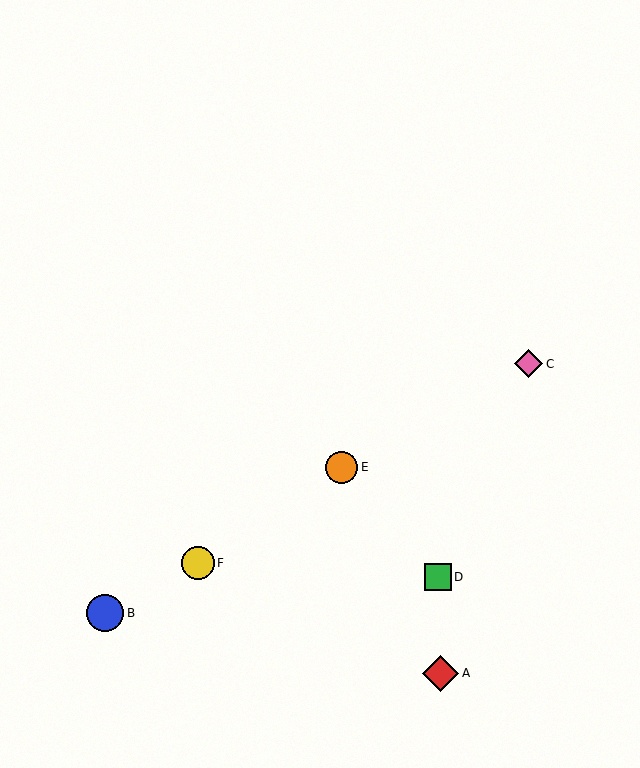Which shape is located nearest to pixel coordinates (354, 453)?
The orange circle (labeled E) at (342, 467) is nearest to that location.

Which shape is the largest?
The blue circle (labeled B) is the largest.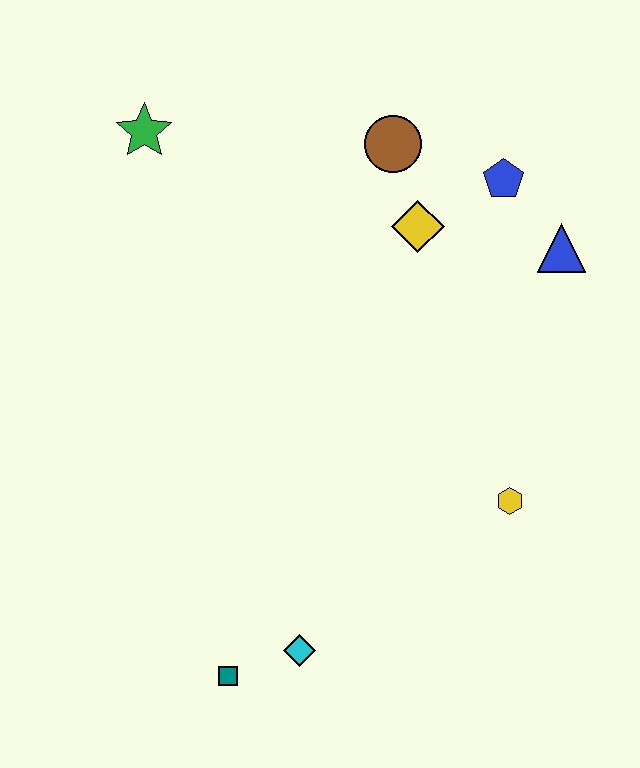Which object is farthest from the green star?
The teal square is farthest from the green star.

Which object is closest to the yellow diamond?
The brown circle is closest to the yellow diamond.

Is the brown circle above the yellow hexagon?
Yes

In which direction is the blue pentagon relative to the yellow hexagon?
The blue pentagon is above the yellow hexagon.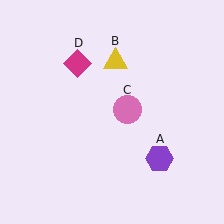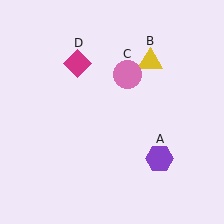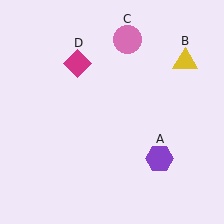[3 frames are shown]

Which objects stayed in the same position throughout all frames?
Purple hexagon (object A) and magenta diamond (object D) remained stationary.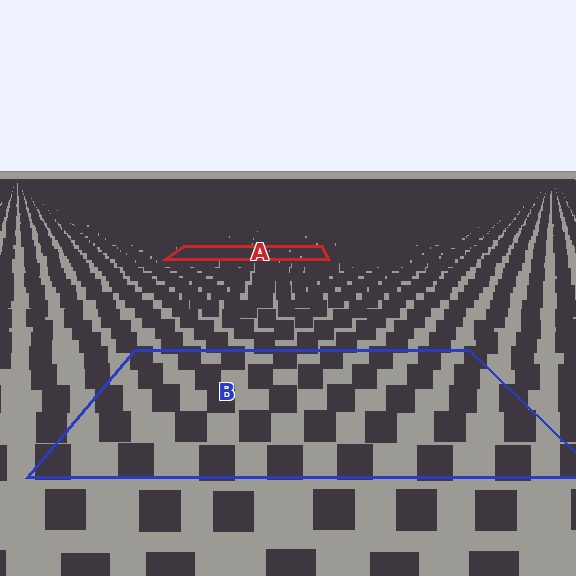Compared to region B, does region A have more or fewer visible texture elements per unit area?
Region A has more texture elements per unit area — they are packed more densely because it is farther away.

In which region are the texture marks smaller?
The texture marks are smaller in region A, because it is farther away.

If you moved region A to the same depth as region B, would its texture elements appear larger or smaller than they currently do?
They would appear larger. At a closer depth, the same texture elements are projected at a bigger on-screen size.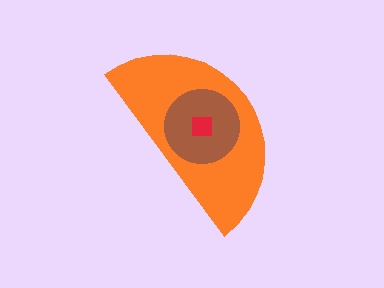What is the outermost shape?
The orange semicircle.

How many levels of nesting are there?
3.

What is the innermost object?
The red square.